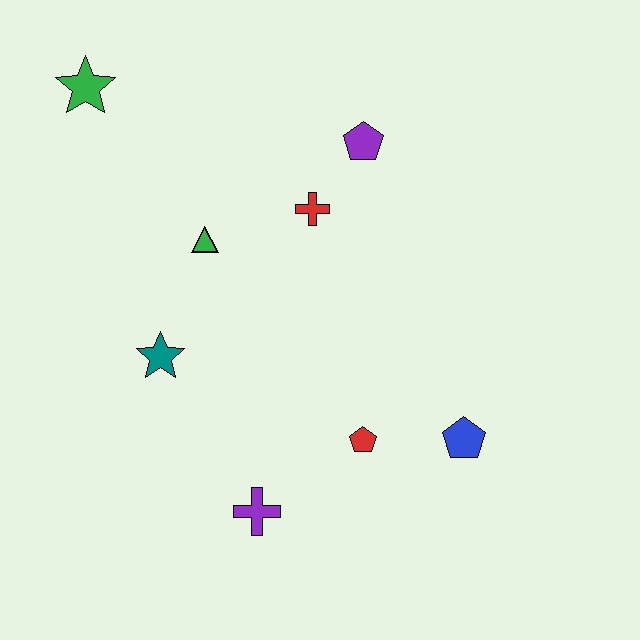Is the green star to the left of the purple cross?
Yes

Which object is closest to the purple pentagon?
The red cross is closest to the purple pentagon.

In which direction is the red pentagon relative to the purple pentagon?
The red pentagon is below the purple pentagon.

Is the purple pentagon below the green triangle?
No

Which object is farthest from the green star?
The blue pentagon is farthest from the green star.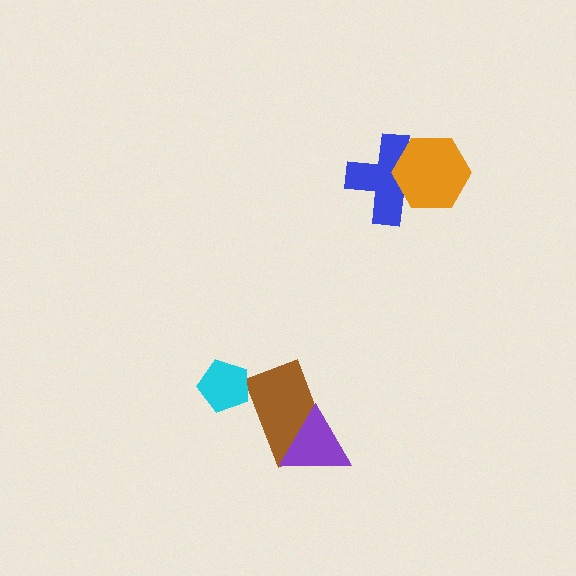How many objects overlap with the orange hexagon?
1 object overlaps with the orange hexagon.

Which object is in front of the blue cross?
The orange hexagon is in front of the blue cross.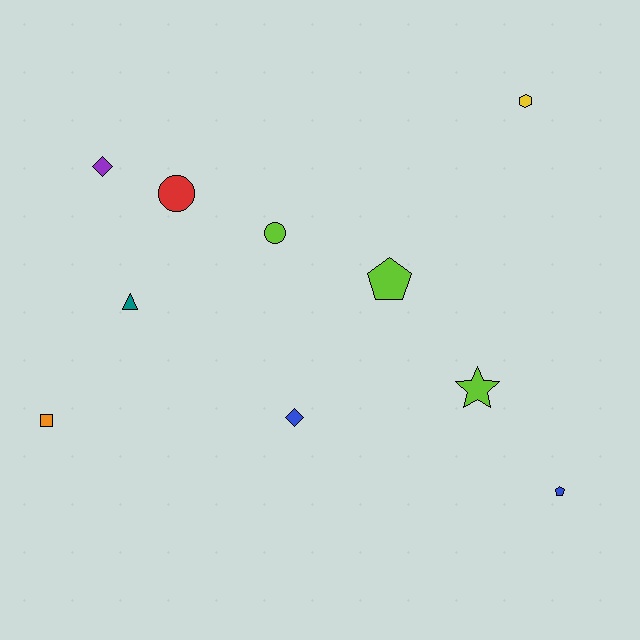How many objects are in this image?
There are 10 objects.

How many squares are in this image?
There is 1 square.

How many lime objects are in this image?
There are 3 lime objects.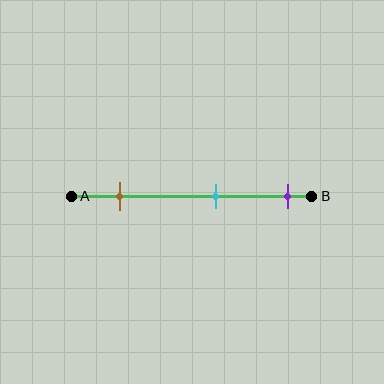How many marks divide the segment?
There are 3 marks dividing the segment.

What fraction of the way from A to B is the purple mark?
The purple mark is approximately 90% (0.9) of the way from A to B.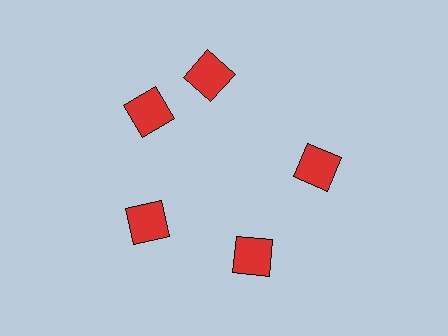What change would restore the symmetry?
The symmetry would be restored by rotating it back into even spacing with its neighbors so that all 5 squares sit at equal angles and equal distance from the center.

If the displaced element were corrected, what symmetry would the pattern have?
It would have 5-fold rotational symmetry — the pattern would map onto itself every 72 degrees.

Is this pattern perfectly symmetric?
No. The 5 red squares are arranged in a ring, but one element near the 1 o'clock position is rotated out of alignment along the ring, breaking the 5-fold rotational symmetry.